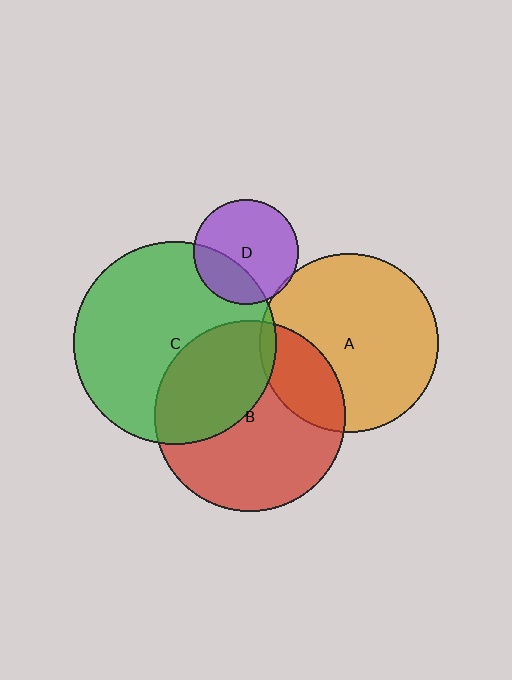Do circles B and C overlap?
Yes.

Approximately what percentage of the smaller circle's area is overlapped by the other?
Approximately 40%.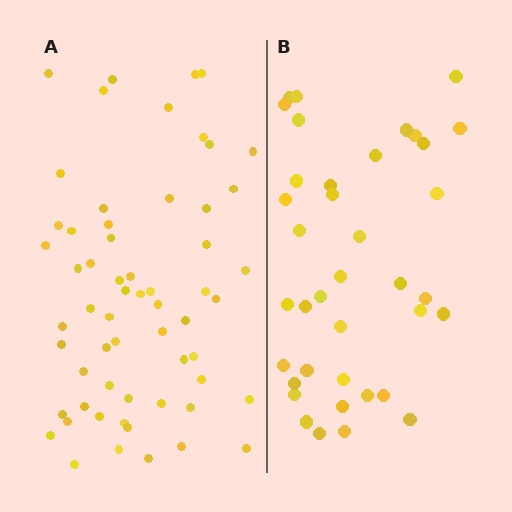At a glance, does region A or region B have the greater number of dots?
Region A (the left region) has more dots.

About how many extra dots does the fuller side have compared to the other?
Region A has approximately 20 more dots than region B.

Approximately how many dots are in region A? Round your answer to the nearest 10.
About 60 dots.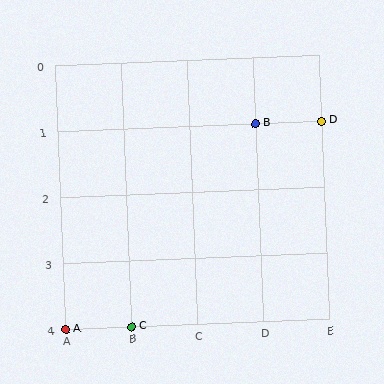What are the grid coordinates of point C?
Point C is at grid coordinates (B, 4).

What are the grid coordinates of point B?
Point B is at grid coordinates (D, 1).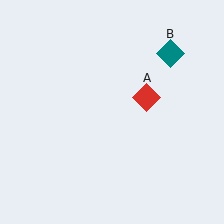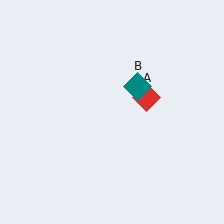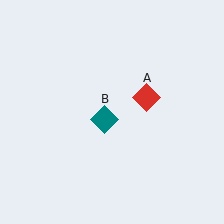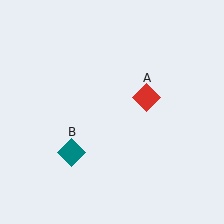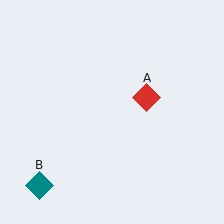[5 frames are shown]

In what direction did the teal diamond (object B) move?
The teal diamond (object B) moved down and to the left.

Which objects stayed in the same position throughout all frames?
Red diamond (object A) remained stationary.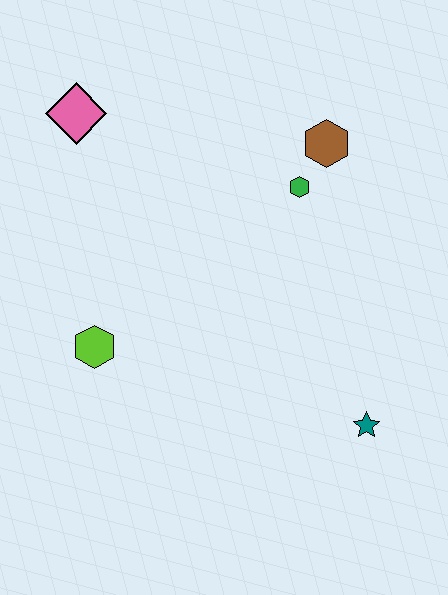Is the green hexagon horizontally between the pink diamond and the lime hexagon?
No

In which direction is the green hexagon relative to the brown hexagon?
The green hexagon is below the brown hexagon.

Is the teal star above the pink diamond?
No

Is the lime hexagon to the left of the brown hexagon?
Yes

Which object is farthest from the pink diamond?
The teal star is farthest from the pink diamond.